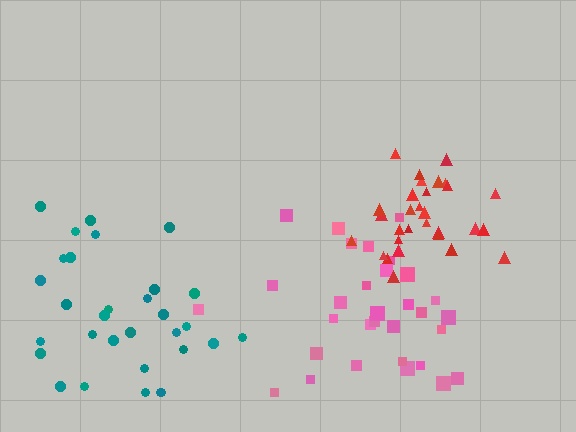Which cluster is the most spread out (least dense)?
Teal.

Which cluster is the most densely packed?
Red.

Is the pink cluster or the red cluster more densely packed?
Red.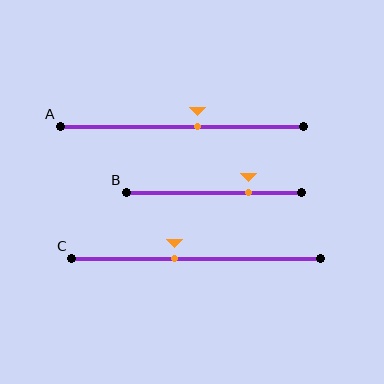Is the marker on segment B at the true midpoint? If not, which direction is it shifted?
No, the marker on segment B is shifted to the right by about 20% of the segment length.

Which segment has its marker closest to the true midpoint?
Segment A has its marker closest to the true midpoint.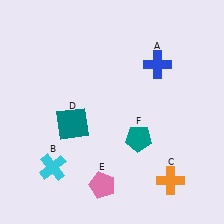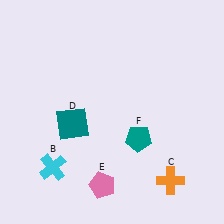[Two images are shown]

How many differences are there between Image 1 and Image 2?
There is 1 difference between the two images.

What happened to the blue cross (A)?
The blue cross (A) was removed in Image 2. It was in the top-right area of Image 1.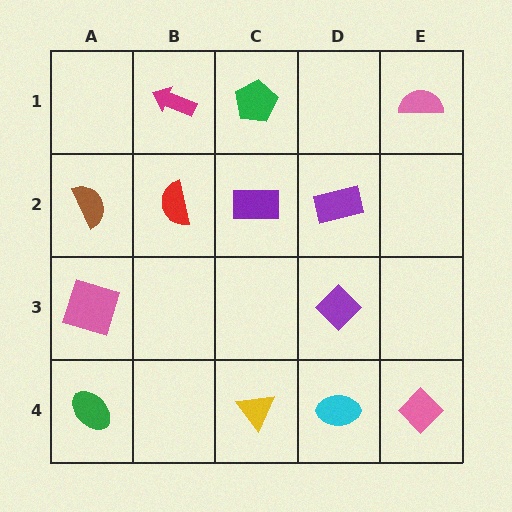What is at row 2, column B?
A red semicircle.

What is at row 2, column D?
A purple rectangle.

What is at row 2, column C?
A purple rectangle.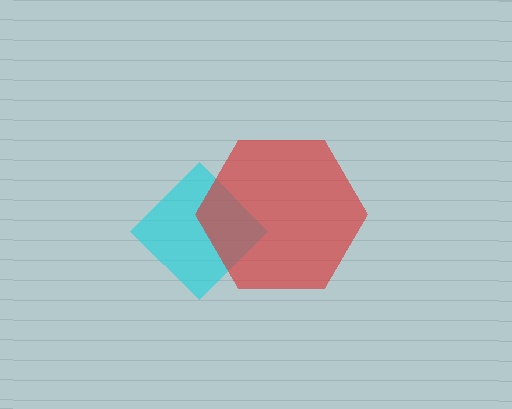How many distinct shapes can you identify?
There are 2 distinct shapes: a cyan diamond, a red hexagon.